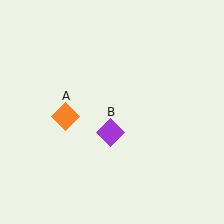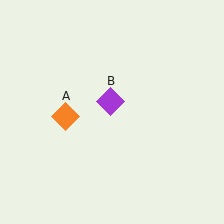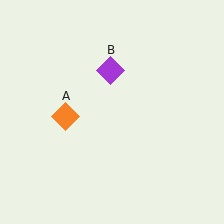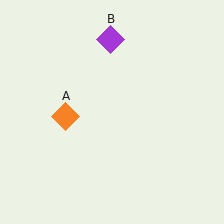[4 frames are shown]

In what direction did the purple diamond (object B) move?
The purple diamond (object B) moved up.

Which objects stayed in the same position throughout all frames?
Orange diamond (object A) remained stationary.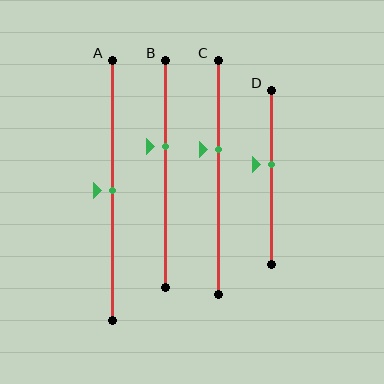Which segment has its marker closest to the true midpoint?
Segment A has its marker closest to the true midpoint.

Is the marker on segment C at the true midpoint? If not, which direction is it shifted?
No, the marker on segment C is shifted upward by about 12% of the segment length.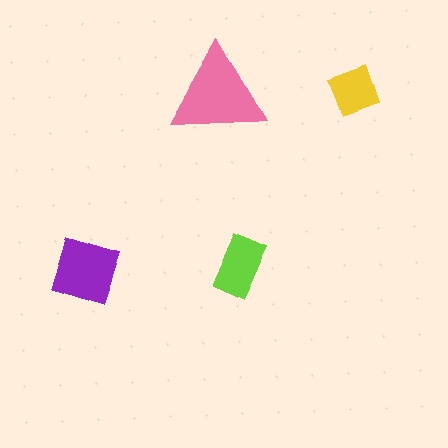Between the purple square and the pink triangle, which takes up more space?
The pink triangle.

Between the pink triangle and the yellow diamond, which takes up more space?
The pink triangle.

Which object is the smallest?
The yellow diamond.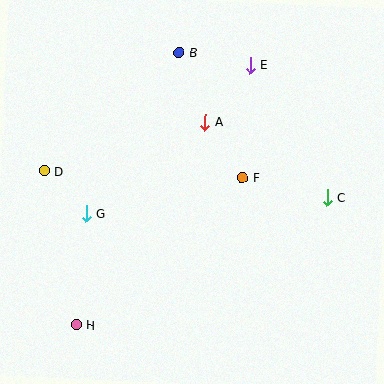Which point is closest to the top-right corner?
Point E is closest to the top-right corner.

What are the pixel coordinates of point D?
Point D is at (44, 171).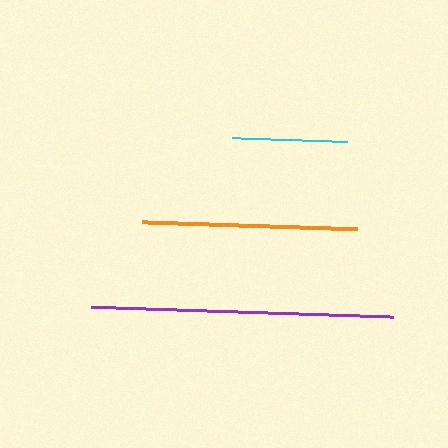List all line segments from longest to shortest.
From longest to shortest: purple, orange, cyan.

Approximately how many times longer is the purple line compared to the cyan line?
The purple line is approximately 2.6 times the length of the cyan line.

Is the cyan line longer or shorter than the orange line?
The orange line is longer than the cyan line.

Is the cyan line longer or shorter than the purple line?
The purple line is longer than the cyan line.